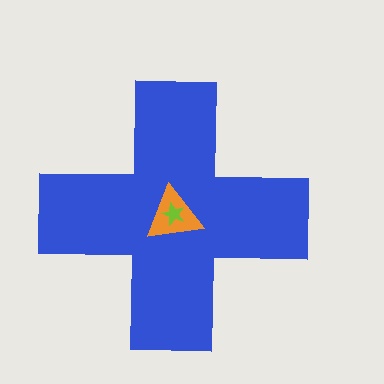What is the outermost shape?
The blue cross.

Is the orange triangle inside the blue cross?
Yes.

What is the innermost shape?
The lime star.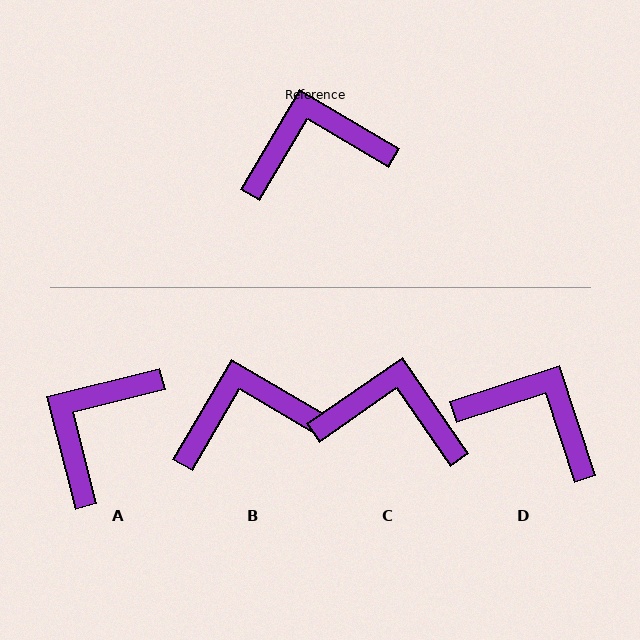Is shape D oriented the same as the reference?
No, it is off by about 41 degrees.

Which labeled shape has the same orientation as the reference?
B.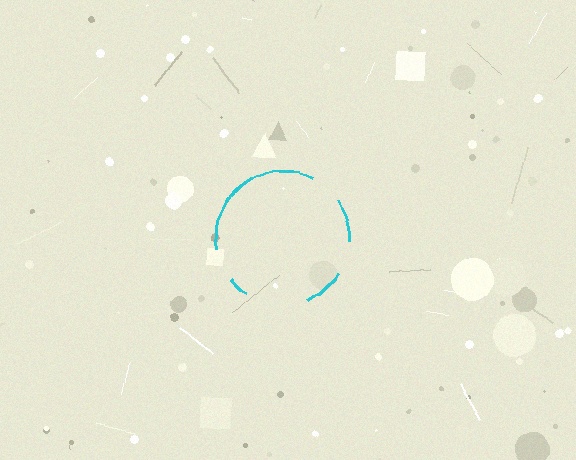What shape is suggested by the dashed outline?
The dashed outline suggests a circle.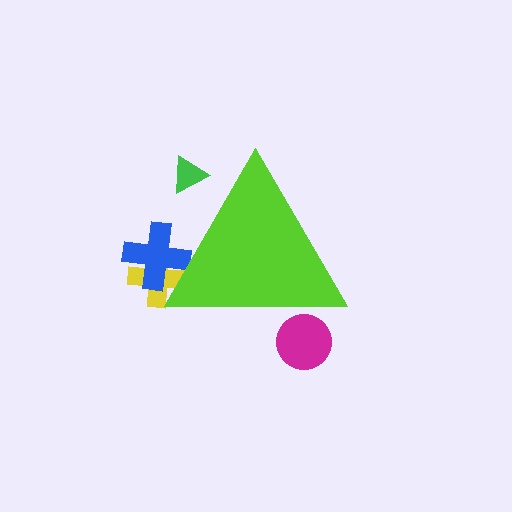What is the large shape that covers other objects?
A lime triangle.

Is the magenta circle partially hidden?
Yes, the magenta circle is partially hidden behind the lime triangle.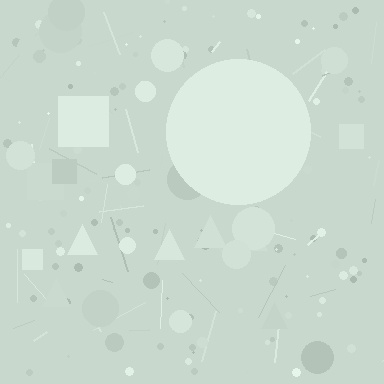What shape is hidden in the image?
A circle is hidden in the image.